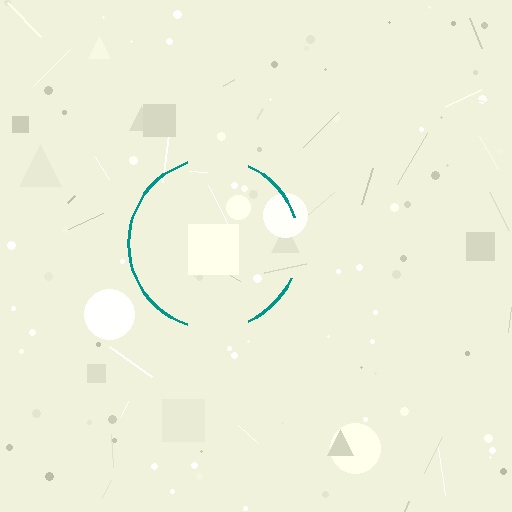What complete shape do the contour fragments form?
The contour fragments form a circle.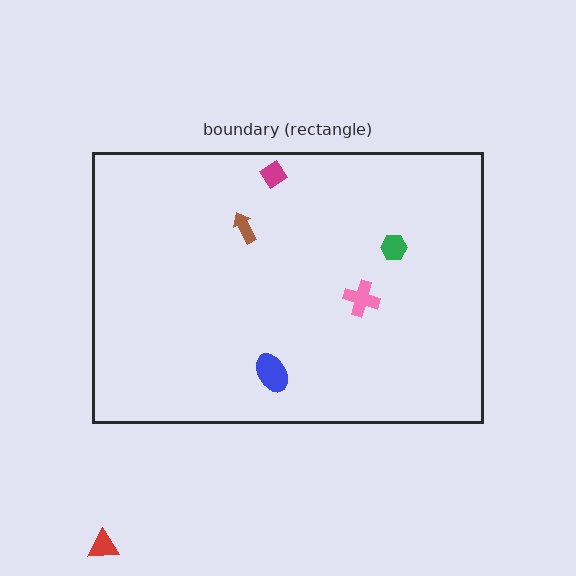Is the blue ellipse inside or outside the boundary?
Inside.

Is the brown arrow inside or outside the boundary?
Inside.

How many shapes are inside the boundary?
5 inside, 1 outside.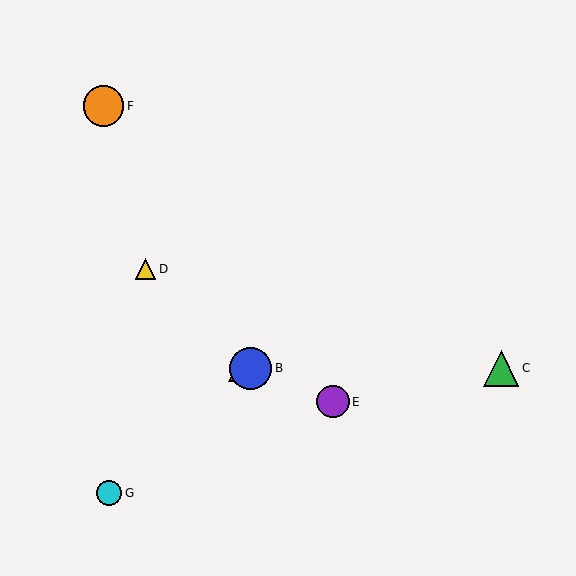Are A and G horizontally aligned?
No, A is at y≈368 and G is at y≈493.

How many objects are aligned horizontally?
3 objects (A, B, C) are aligned horizontally.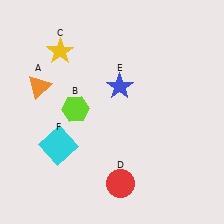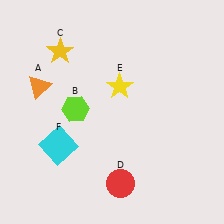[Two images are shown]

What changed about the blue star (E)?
In Image 1, E is blue. In Image 2, it changed to yellow.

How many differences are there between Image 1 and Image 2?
There is 1 difference between the two images.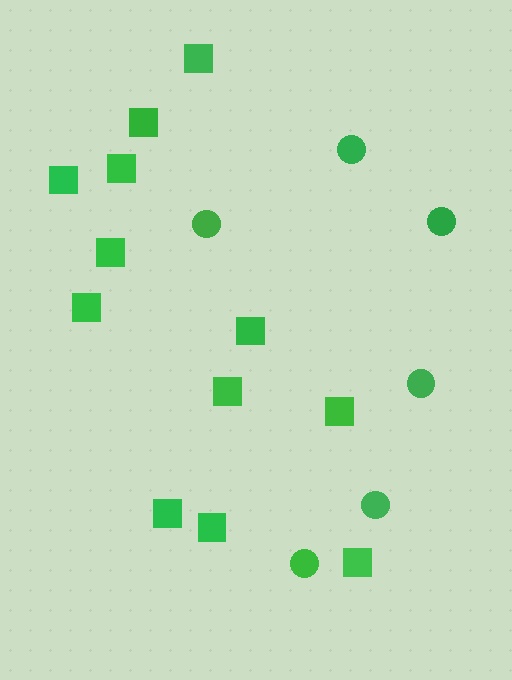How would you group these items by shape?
There are 2 groups: one group of circles (6) and one group of squares (12).